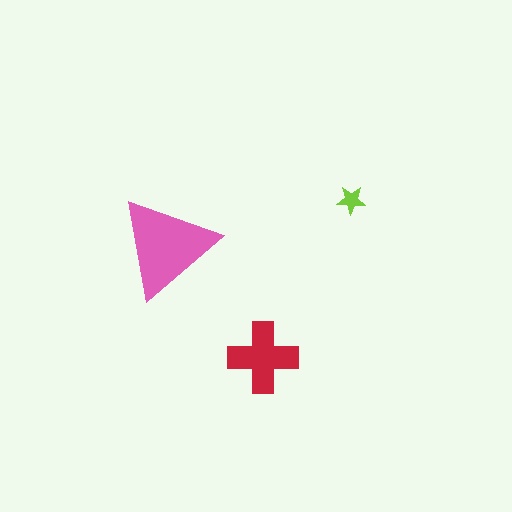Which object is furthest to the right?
The lime star is rightmost.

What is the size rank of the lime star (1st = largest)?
3rd.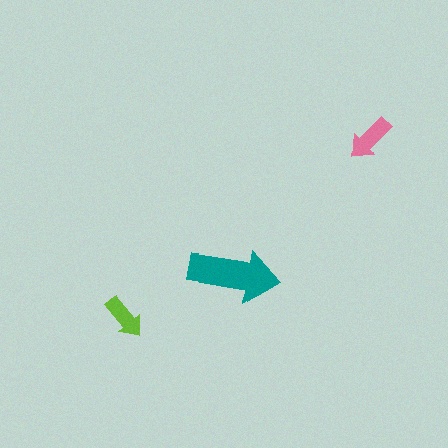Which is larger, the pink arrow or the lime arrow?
The pink one.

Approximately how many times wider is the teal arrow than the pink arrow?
About 2 times wider.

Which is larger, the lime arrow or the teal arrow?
The teal one.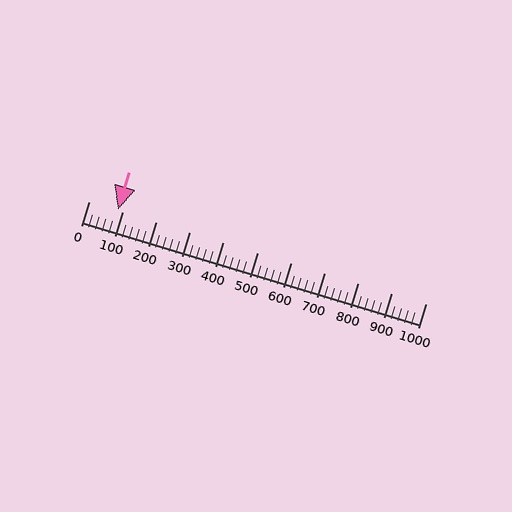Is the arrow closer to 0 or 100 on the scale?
The arrow is closer to 100.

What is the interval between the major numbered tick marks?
The major tick marks are spaced 100 units apart.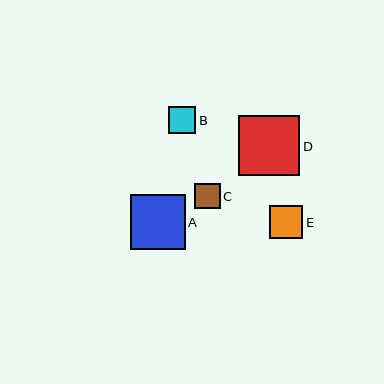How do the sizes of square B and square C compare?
Square B and square C are approximately the same size.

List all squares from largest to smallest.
From largest to smallest: D, A, E, B, C.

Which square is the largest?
Square D is the largest with a size of approximately 61 pixels.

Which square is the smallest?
Square C is the smallest with a size of approximately 26 pixels.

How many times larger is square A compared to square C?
Square A is approximately 2.1 times the size of square C.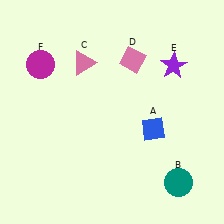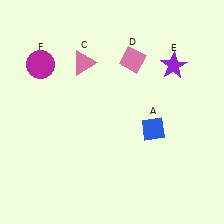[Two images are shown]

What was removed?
The teal circle (B) was removed in Image 2.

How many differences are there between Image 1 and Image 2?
There is 1 difference between the two images.